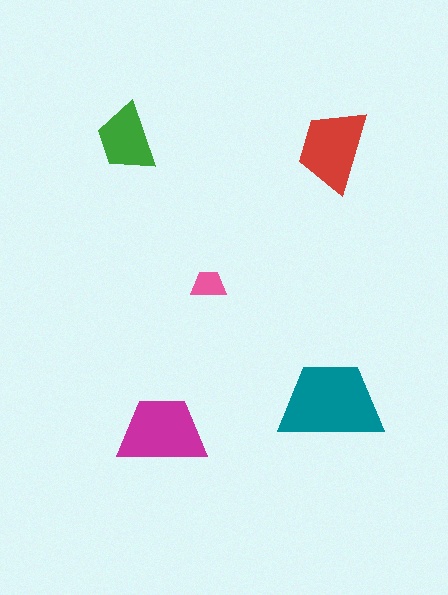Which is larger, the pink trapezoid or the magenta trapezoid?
The magenta one.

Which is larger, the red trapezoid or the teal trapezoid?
The teal one.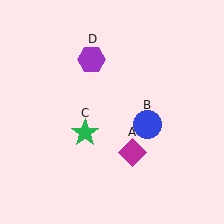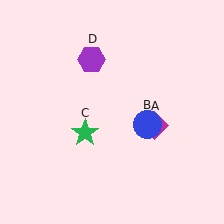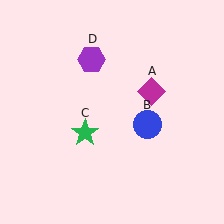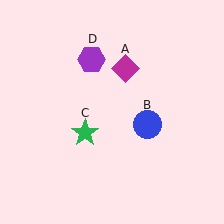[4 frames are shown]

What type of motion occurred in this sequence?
The magenta diamond (object A) rotated counterclockwise around the center of the scene.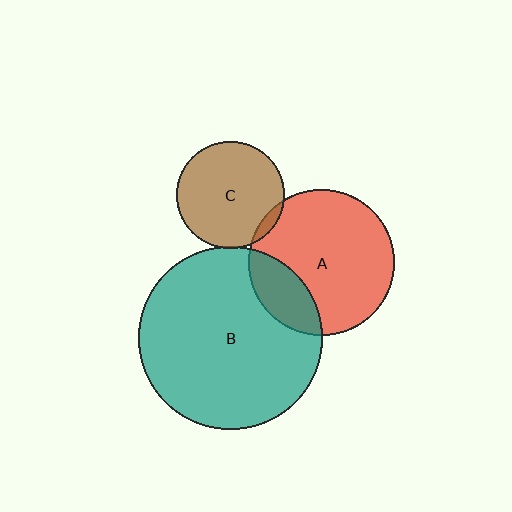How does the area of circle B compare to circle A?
Approximately 1.6 times.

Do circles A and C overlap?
Yes.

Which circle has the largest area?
Circle B (teal).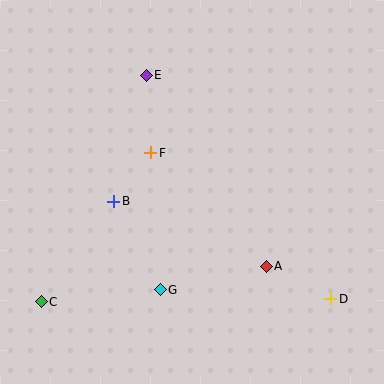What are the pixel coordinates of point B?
Point B is at (114, 201).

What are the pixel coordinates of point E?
Point E is at (146, 75).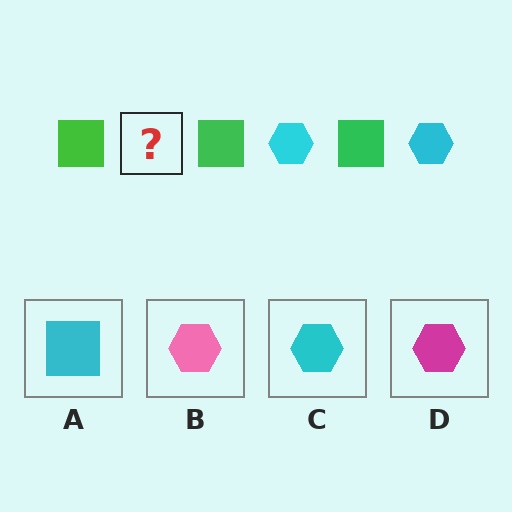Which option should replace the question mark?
Option C.